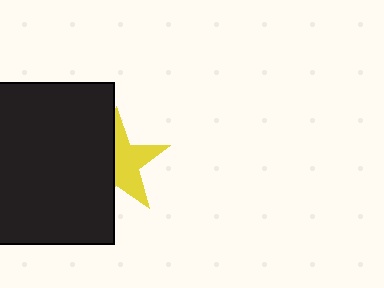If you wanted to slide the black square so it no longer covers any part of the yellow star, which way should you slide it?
Slide it left — that is the most direct way to separate the two shapes.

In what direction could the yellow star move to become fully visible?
The yellow star could move right. That would shift it out from behind the black square entirely.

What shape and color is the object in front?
The object in front is a black square.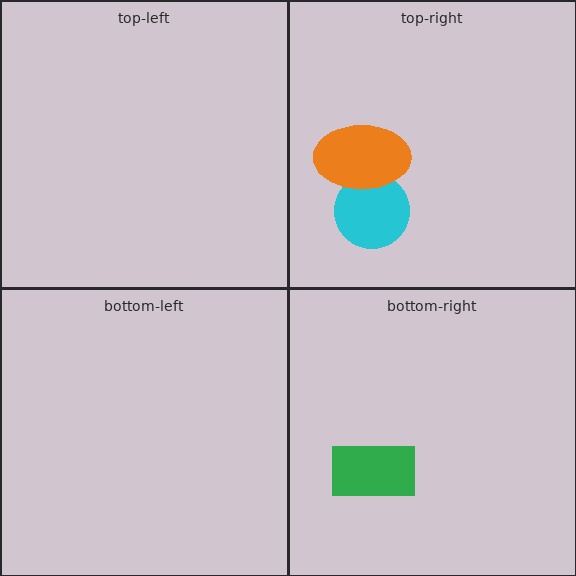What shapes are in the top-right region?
The cyan circle, the orange ellipse.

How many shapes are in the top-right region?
2.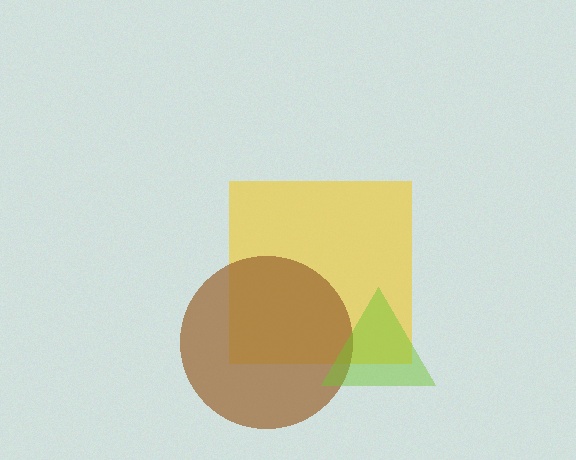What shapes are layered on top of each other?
The layered shapes are: a yellow square, a brown circle, a lime triangle.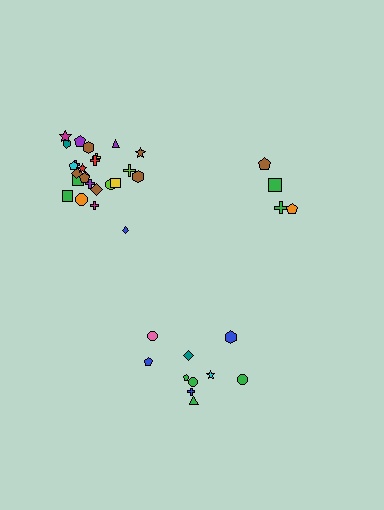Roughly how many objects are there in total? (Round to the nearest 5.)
Roughly 40 objects in total.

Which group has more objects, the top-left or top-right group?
The top-left group.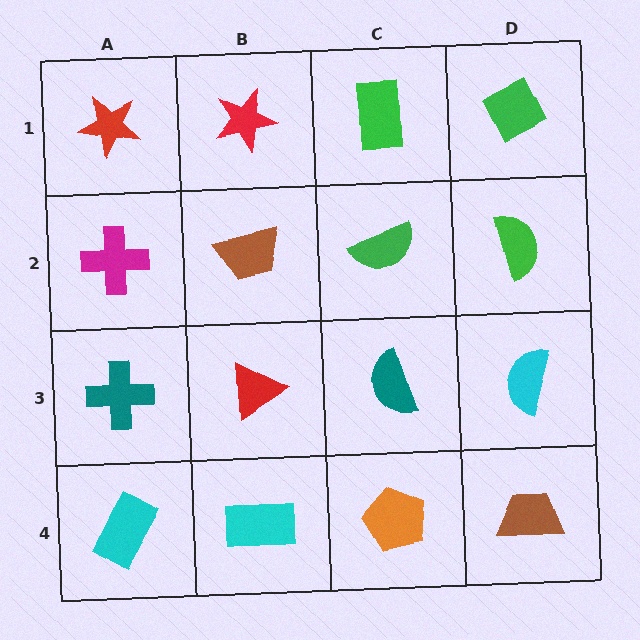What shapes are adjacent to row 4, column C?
A teal semicircle (row 3, column C), a cyan rectangle (row 4, column B), a brown trapezoid (row 4, column D).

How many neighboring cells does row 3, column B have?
4.